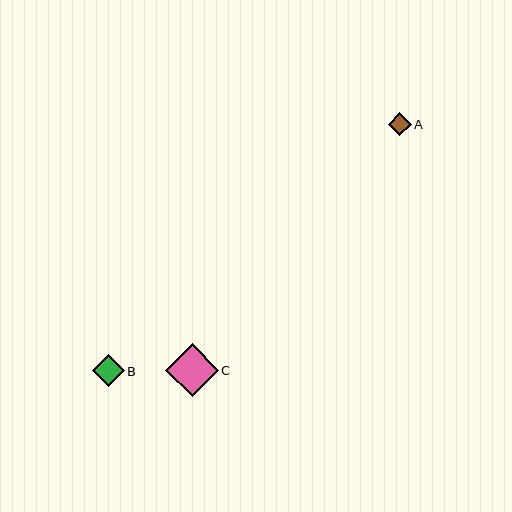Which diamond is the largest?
Diamond C is the largest with a size of approximately 52 pixels.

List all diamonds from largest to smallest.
From largest to smallest: C, B, A.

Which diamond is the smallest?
Diamond A is the smallest with a size of approximately 23 pixels.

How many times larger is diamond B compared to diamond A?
Diamond B is approximately 1.4 times the size of diamond A.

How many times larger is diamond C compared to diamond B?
Diamond C is approximately 1.6 times the size of diamond B.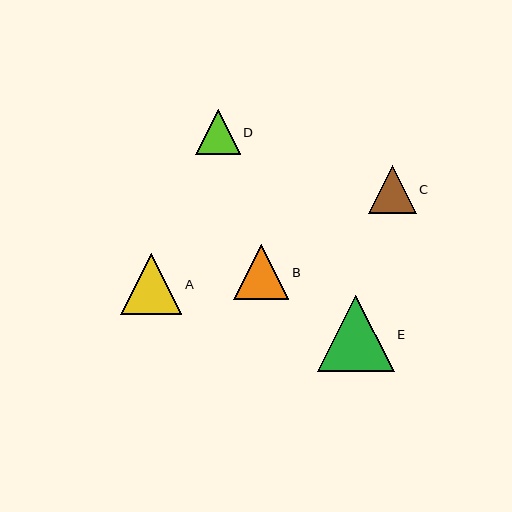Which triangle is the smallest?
Triangle D is the smallest with a size of approximately 45 pixels.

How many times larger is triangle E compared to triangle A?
Triangle E is approximately 1.2 times the size of triangle A.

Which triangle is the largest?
Triangle E is the largest with a size of approximately 76 pixels.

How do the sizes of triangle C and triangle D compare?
Triangle C and triangle D are approximately the same size.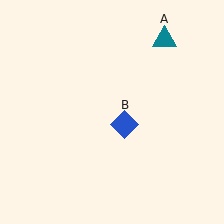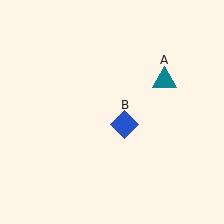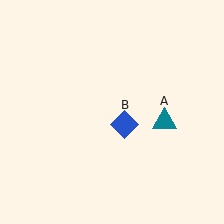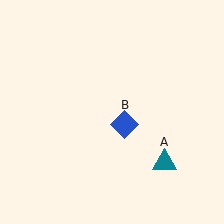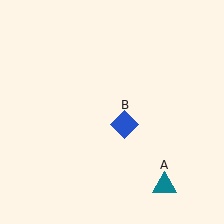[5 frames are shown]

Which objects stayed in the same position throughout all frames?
Blue diamond (object B) remained stationary.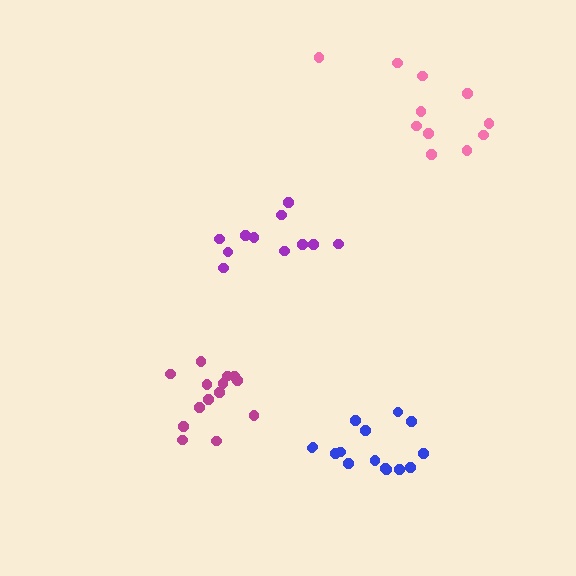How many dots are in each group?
Group 1: 11 dots, Group 2: 11 dots, Group 3: 14 dots, Group 4: 15 dots (51 total).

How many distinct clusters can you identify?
There are 4 distinct clusters.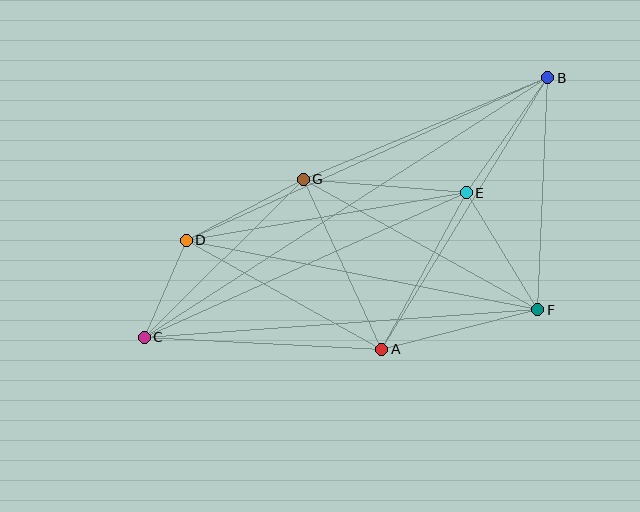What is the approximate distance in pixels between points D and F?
The distance between D and F is approximately 358 pixels.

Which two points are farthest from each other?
Points B and C are farthest from each other.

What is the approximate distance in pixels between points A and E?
The distance between A and E is approximately 178 pixels.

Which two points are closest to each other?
Points C and D are closest to each other.